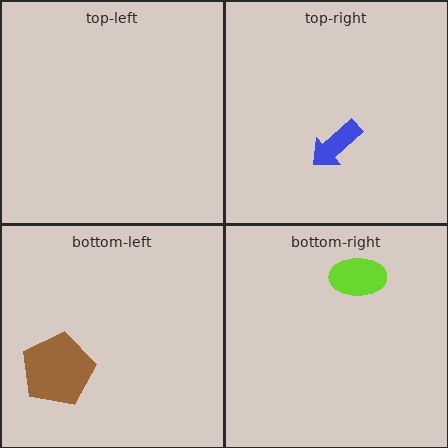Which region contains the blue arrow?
The top-right region.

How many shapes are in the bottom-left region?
1.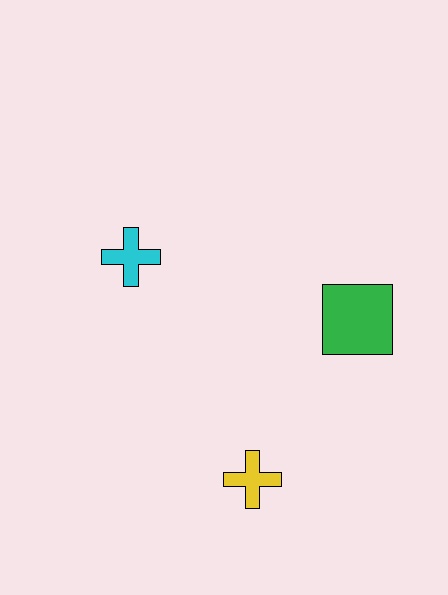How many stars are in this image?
There are no stars.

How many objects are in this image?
There are 3 objects.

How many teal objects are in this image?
There are no teal objects.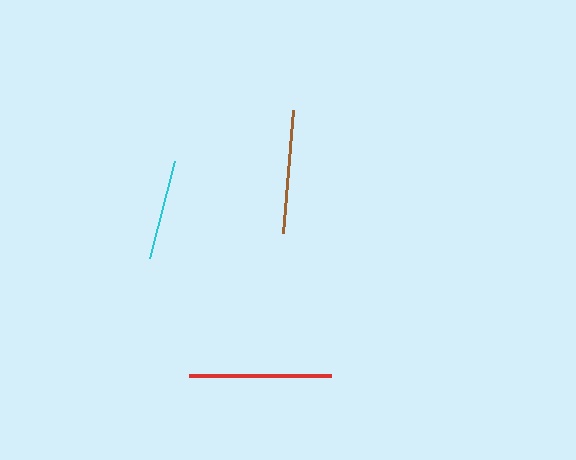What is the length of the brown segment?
The brown segment is approximately 123 pixels long.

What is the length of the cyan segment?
The cyan segment is approximately 100 pixels long.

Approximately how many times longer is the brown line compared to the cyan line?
The brown line is approximately 1.2 times the length of the cyan line.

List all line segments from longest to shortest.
From longest to shortest: red, brown, cyan.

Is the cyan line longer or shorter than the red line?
The red line is longer than the cyan line.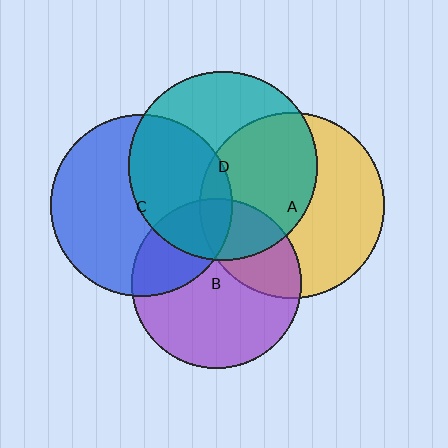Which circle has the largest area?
Circle D (teal).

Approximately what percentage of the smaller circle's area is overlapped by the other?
Approximately 10%.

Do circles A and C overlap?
Yes.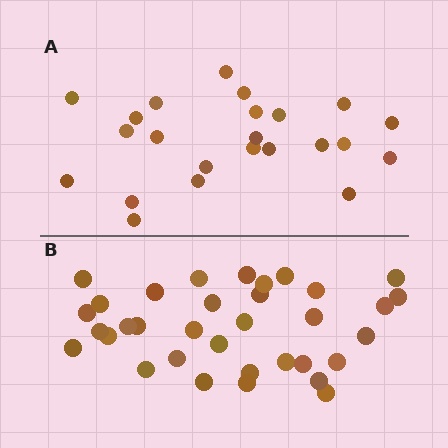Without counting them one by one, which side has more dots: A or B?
Region B (the bottom region) has more dots.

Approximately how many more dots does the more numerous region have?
Region B has roughly 12 or so more dots than region A.